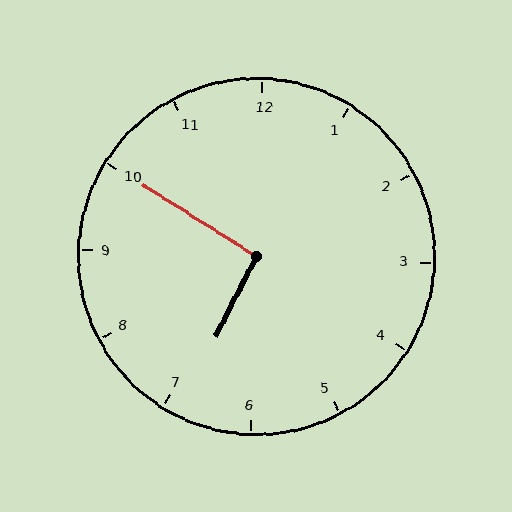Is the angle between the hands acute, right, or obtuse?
It is right.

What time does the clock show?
6:50.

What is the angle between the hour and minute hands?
Approximately 95 degrees.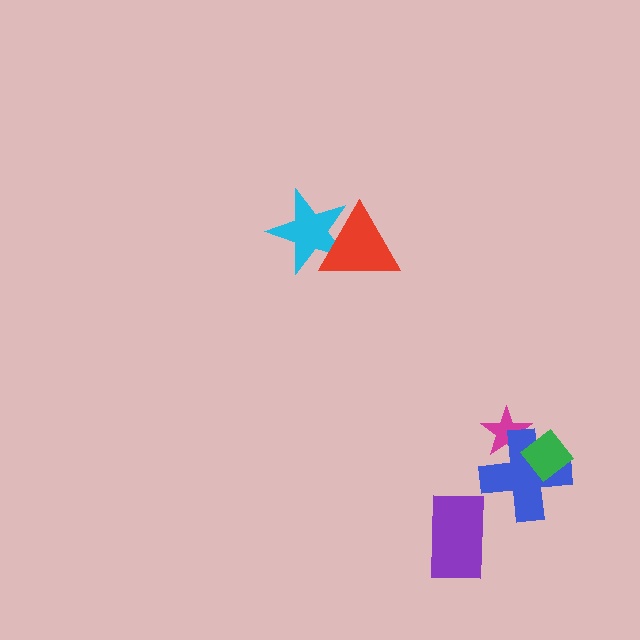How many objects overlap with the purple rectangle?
0 objects overlap with the purple rectangle.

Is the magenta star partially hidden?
Yes, it is partially covered by another shape.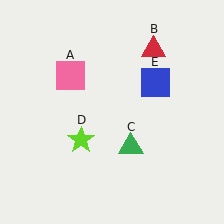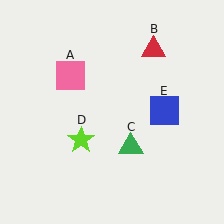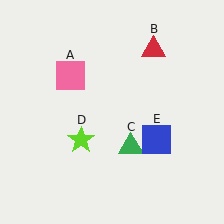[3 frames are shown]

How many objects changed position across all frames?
1 object changed position: blue square (object E).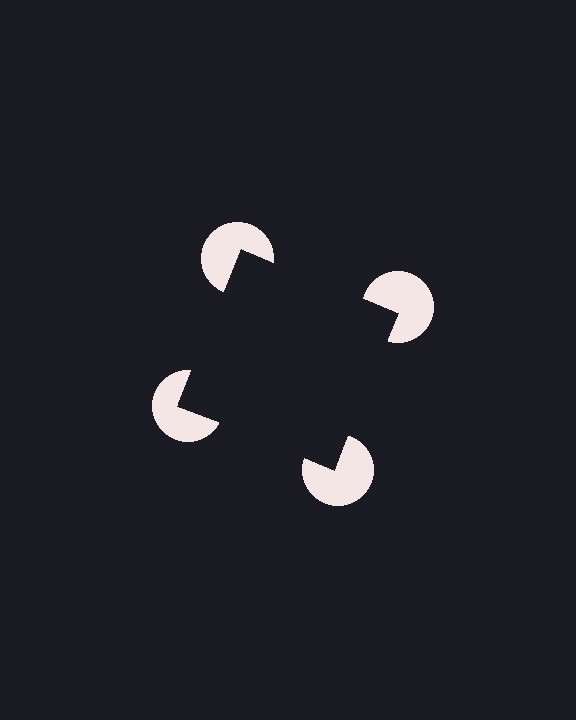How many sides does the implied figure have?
4 sides.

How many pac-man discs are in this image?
There are 4 — one at each vertex of the illusory square.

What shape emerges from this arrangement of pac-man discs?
An illusory square — its edges are inferred from the aligned wedge cuts in the pac-man discs, not physically drawn.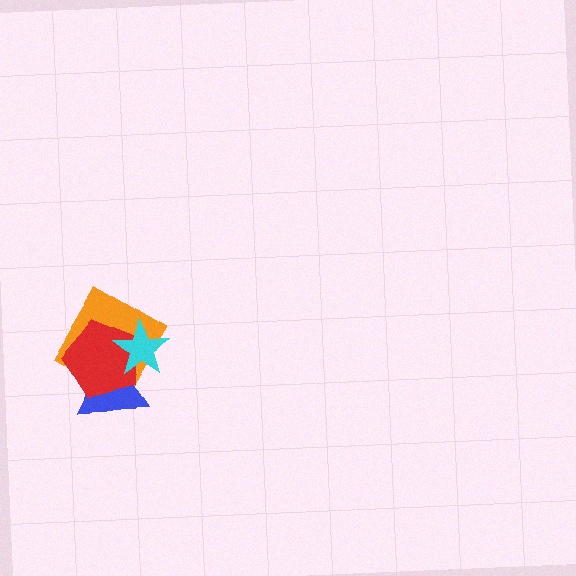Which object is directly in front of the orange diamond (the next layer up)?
The blue triangle is directly in front of the orange diamond.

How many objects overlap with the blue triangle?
3 objects overlap with the blue triangle.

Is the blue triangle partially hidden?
Yes, it is partially covered by another shape.